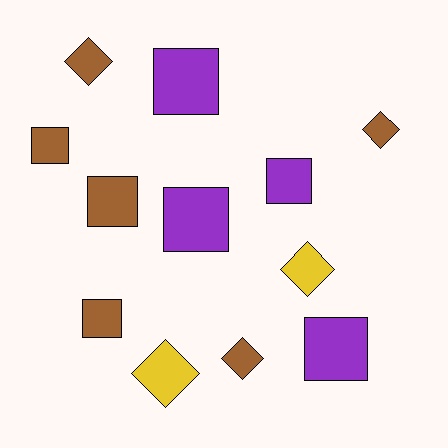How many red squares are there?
There are no red squares.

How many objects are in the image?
There are 12 objects.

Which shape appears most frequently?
Square, with 7 objects.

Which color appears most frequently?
Brown, with 6 objects.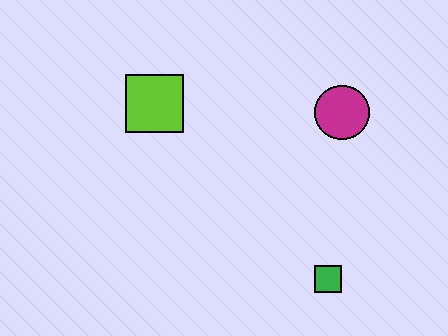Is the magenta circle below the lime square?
Yes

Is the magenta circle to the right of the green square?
Yes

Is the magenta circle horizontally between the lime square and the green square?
No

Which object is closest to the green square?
The magenta circle is closest to the green square.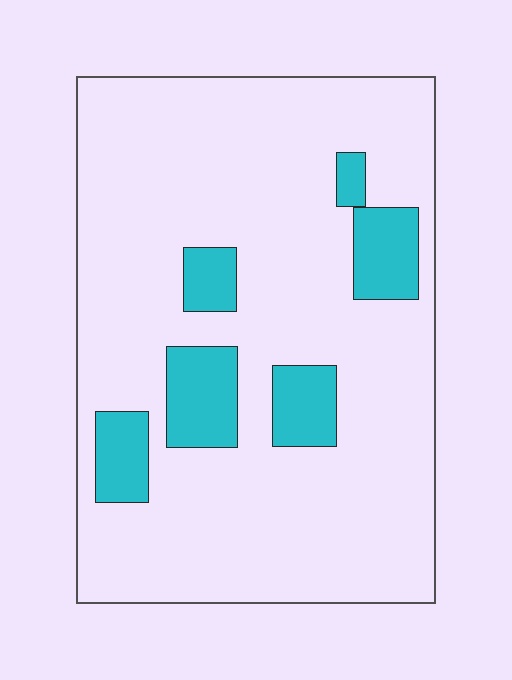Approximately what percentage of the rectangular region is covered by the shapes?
Approximately 15%.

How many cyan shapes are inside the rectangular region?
6.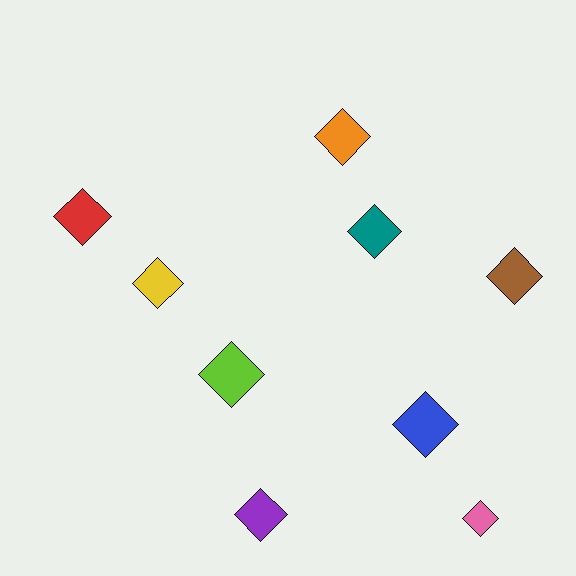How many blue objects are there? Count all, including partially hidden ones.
There is 1 blue object.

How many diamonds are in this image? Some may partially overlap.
There are 9 diamonds.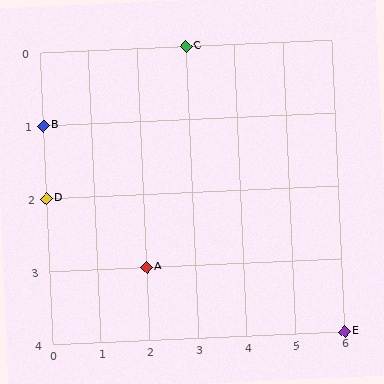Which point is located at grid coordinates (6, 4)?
Point E is at (6, 4).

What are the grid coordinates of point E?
Point E is at grid coordinates (6, 4).